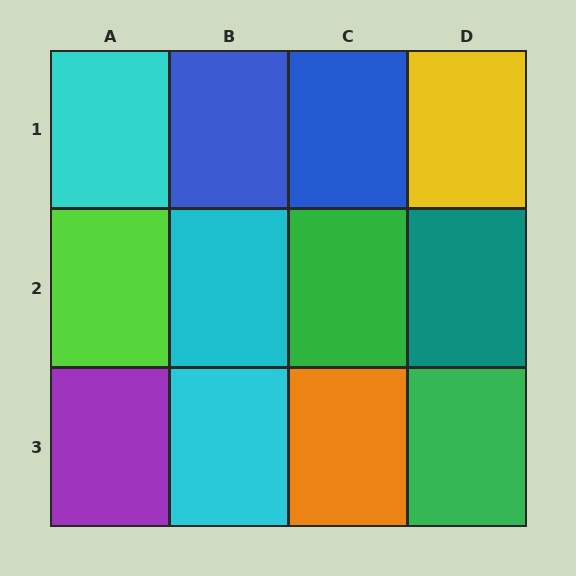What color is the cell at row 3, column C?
Orange.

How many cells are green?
2 cells are green.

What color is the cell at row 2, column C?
Green.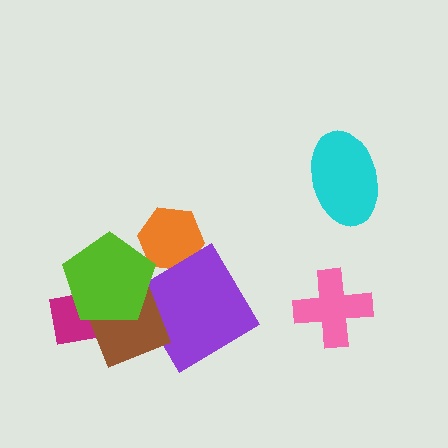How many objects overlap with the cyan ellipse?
0 objects overlap with the cyan ellipse.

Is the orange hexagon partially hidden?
Yes, it is partially covered by another shape.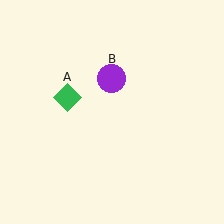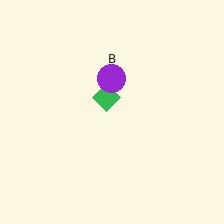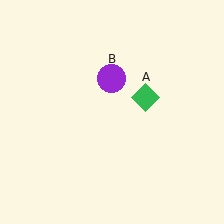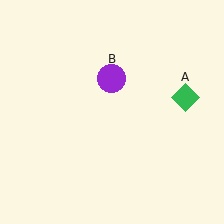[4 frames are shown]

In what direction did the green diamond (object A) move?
The green diamond (object A) moved right.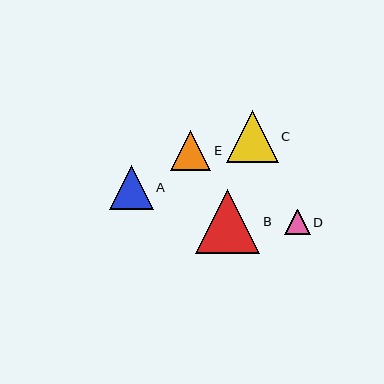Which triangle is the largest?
Triangle B is the largest with a size of approximately 64 pixels.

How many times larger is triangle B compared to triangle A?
Triangle B is approximately 1.5 times the size of triangle A.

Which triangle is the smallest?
Triangle D is the smallest with a size of approximately 25 pixels.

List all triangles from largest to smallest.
From largest to smallest: B, C, A, E, D.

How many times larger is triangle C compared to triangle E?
Triangle C is approximately 1.3 times the size of triangle E.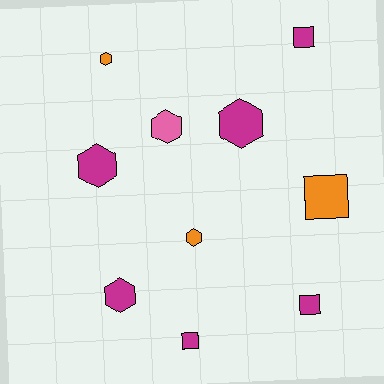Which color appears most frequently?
Magenta, with 6 objects.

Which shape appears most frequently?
Hexagon, with 6 objects.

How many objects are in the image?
There are 10 objects.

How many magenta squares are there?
There are 3 magenta squares.